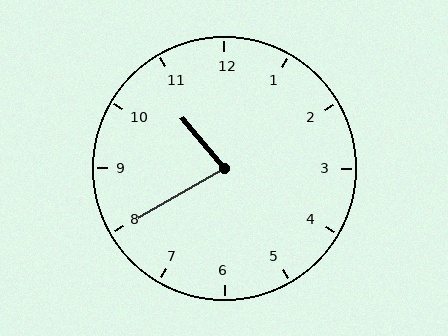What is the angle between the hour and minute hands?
Approximately 80 degrees.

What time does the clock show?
10:40.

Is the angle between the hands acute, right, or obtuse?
It is acute.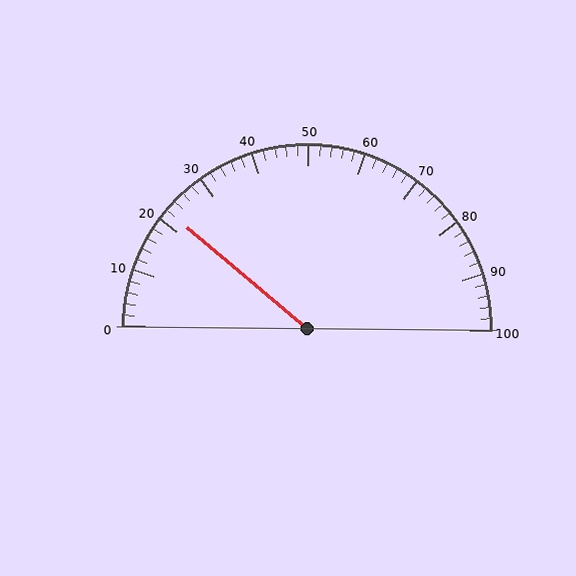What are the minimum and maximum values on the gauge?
The gauge ranges from 0 to 100.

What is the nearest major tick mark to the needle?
The nearest major tick mark is 20.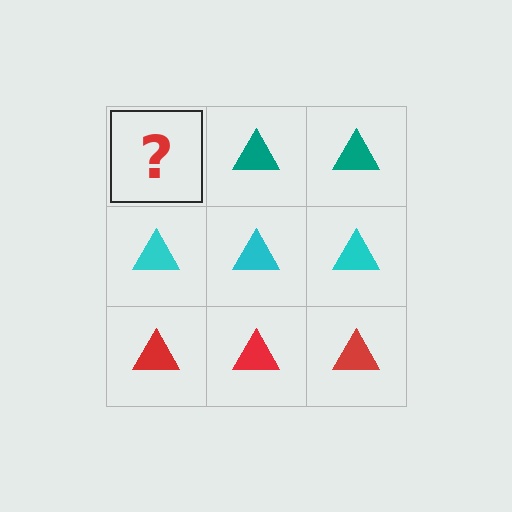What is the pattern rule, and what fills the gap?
The rule is that each row has a consistent color. The gap should be filled with a teal triangle.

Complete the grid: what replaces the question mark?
The question mark should be replaced with a teal triangle.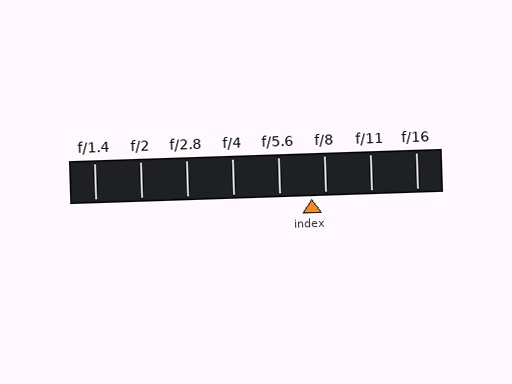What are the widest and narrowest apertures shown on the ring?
The widest aperture shown is f/1.4 and the narrowest is f/16.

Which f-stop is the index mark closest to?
The index mark is closest to f/8.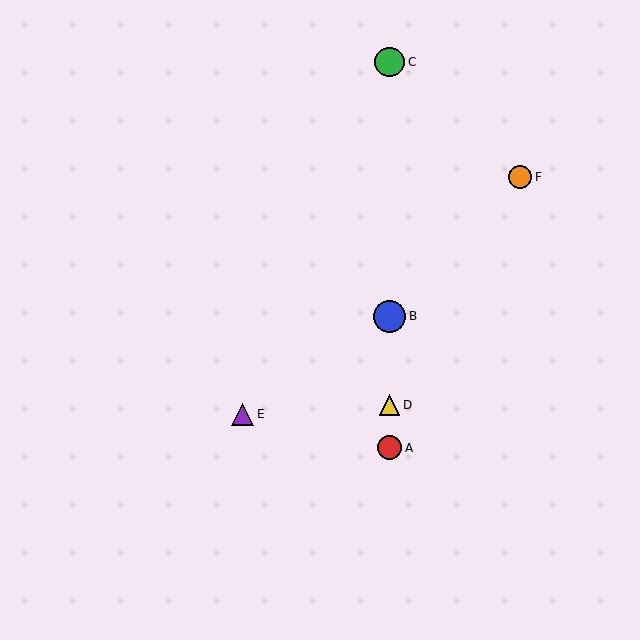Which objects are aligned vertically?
Objects A, B, C, D are aligned vertically.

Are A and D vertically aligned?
Yes, both are at x≈390.